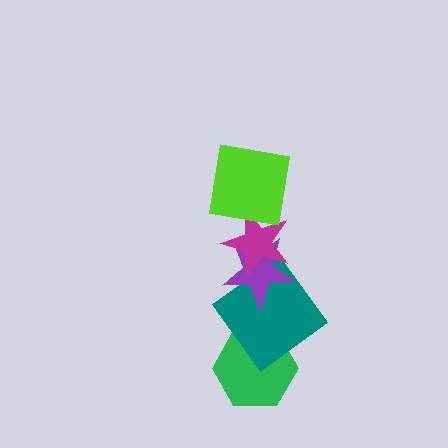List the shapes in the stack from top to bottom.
From top to bottom: the lime square, the magenta star, the purple star, the teal diamond, the green hexagon.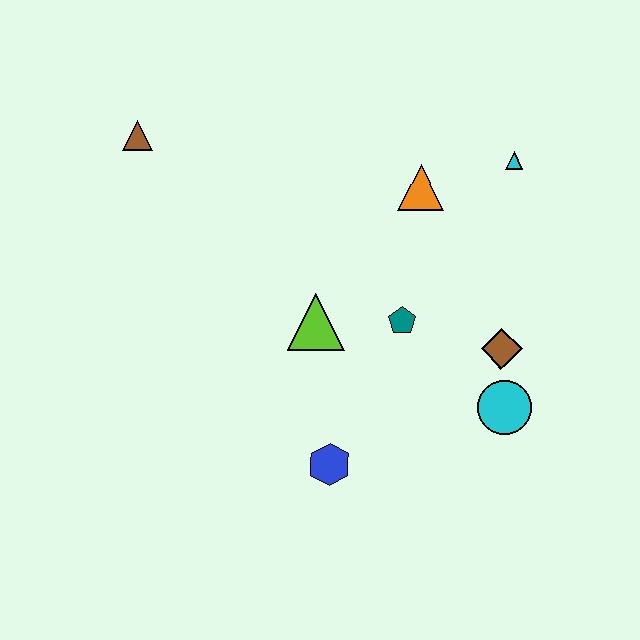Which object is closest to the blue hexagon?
The lime triangle is closest to the blue hexagon.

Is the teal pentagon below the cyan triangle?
Yes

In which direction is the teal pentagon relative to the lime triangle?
The teal pentagon is to the right of the lime triangle.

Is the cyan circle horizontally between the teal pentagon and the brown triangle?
No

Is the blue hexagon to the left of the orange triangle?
Yes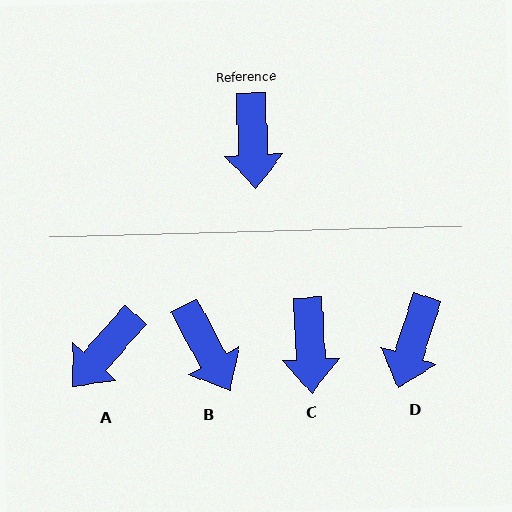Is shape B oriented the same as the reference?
No, it is off by about 26 degrees.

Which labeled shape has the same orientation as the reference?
C.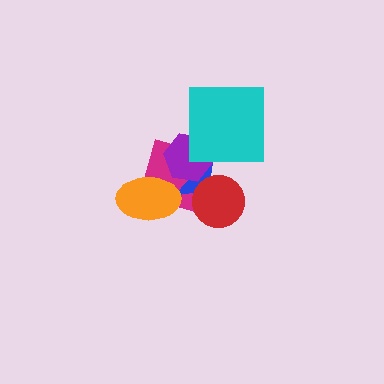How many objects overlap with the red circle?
2 objects overlap with the red circle.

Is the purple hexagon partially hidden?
Yes, it is partially covered by another shape.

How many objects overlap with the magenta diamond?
4 objects overlap with the magenta diamond.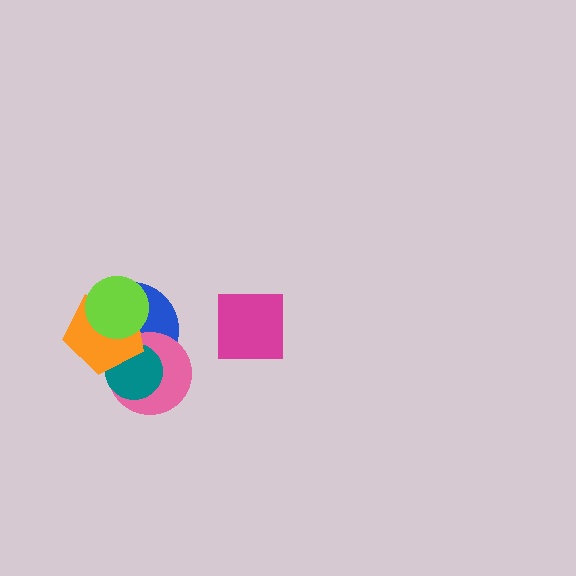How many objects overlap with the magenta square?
0 objects overlap with the magenta square.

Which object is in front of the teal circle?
The orange pentagon is in front of the teal circle.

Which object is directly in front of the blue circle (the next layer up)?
The pink circle is directly in front of the blue circle.